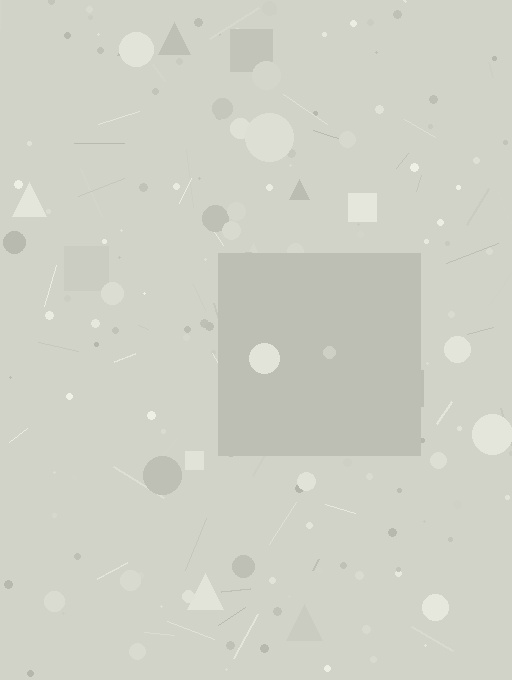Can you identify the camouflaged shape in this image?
The camouflaged shape is a square.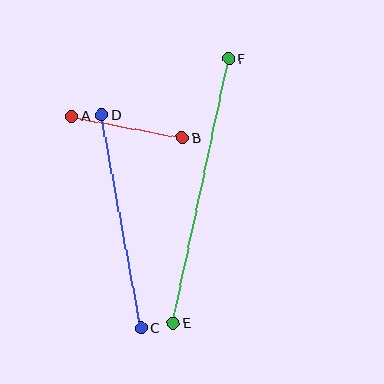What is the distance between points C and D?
The distance is approximately 217 pixels.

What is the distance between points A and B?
The distance is approximately 113 pixels.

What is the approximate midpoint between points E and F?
The midpoint is at approximately (201, 191) pixels.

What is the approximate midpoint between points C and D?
The midpoint is at approximately (121, 222) pixels.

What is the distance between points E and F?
The distance is approximately 270 pixels.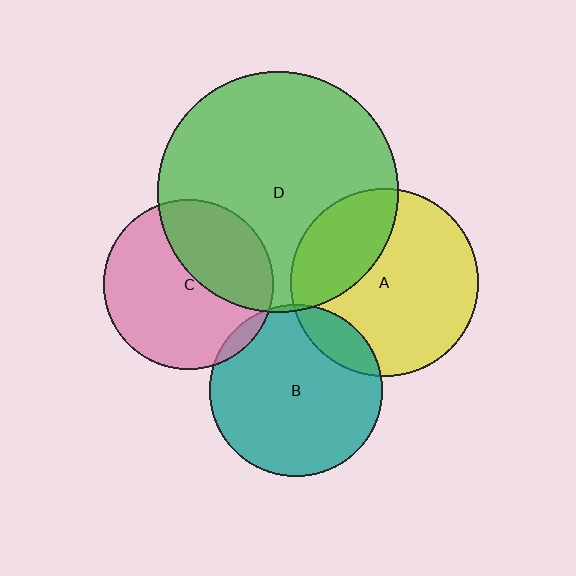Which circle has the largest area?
Circle D (green).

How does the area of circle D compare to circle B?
Approximately 1.9 times.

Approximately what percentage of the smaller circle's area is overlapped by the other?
Approximately 30%.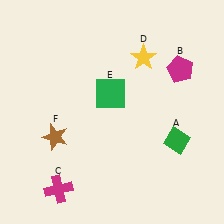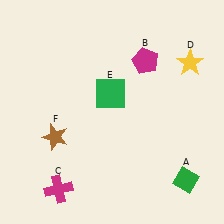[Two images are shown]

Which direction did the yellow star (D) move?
The yellow star (D) moved right.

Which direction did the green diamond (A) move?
The green diamond (A) moved down.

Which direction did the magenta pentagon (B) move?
The magenta pentagon (B) moved left.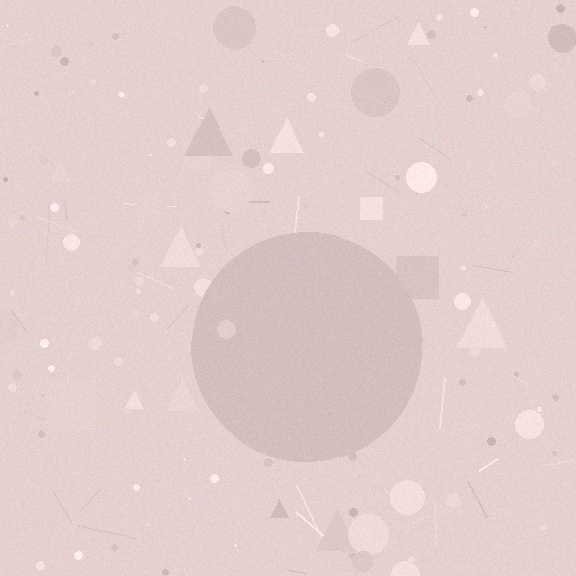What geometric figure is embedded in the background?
A circle is embedded in the background.